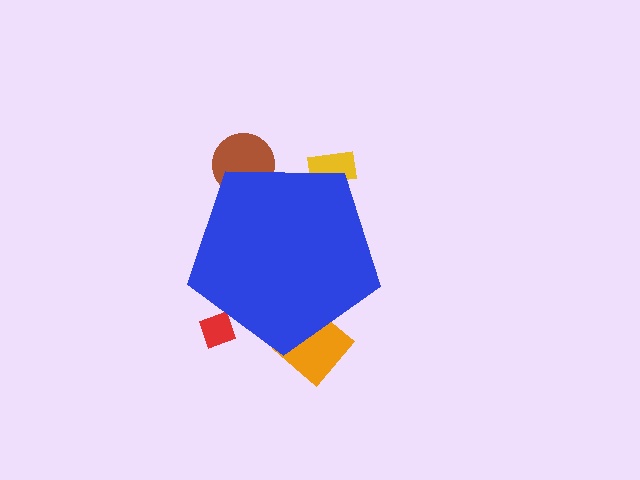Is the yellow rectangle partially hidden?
Yes, the yellow rectangle is partially hidden behind the blue pentagon.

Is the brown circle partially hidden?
Yes, the brown circle is partially hidden behind the blue pentagon.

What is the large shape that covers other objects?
A blue pentagon.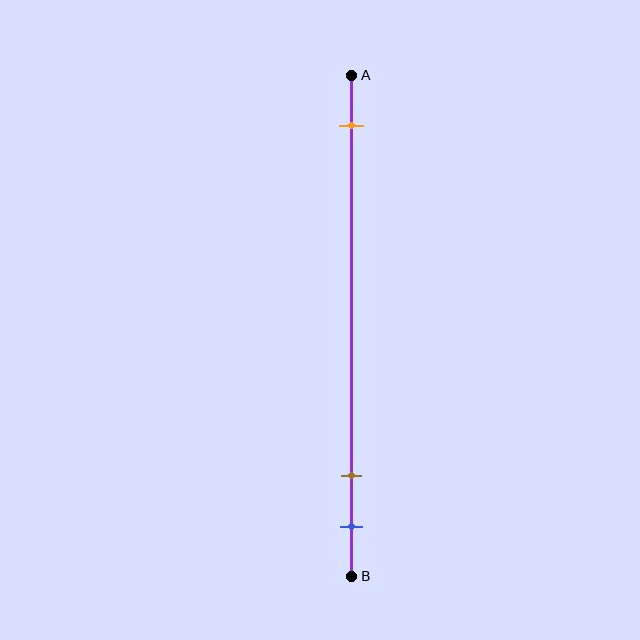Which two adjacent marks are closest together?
The brown and blue marks are the closest adjacent pair.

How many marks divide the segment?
There are 3 marks dividing the segment.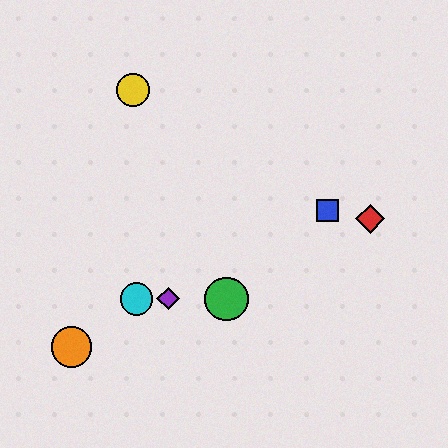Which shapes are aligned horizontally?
The green circle, the purple diamond, the cyan circle are aligned horizontally.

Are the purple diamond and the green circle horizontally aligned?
Yes, both are at y≈299.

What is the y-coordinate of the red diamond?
The red diamond is at y≈219.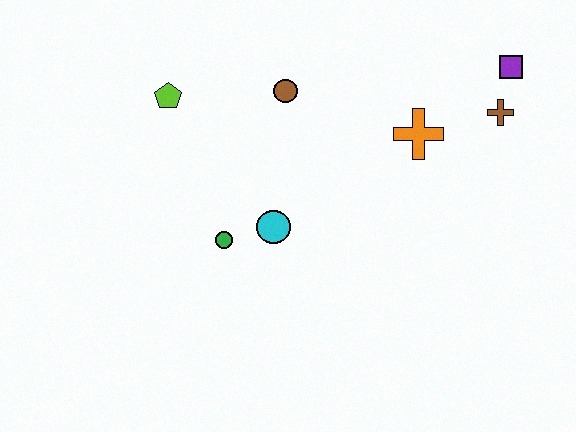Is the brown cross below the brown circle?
Yes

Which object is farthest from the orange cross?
The lime pentagon is farthest from the orange cross.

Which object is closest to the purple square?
The brown cross is closest to the purple square.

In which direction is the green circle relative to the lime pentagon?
The green circle is below the lime pentagon.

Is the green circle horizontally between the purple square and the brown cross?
No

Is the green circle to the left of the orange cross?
Yes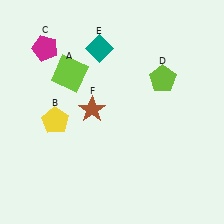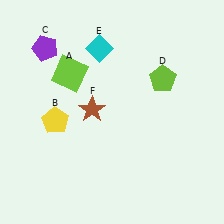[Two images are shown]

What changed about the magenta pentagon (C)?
In Image 1, C is magenta. In Image 2, it changed to purple.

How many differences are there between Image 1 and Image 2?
There are 2 differences between the two images.